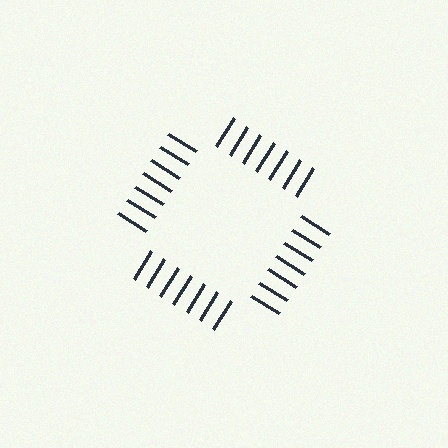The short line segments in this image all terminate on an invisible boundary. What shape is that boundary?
An illusory square — the line segments terminate on its edges but no continuous stroke is drawn.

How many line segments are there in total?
28 — 7 along each of the 4 edges.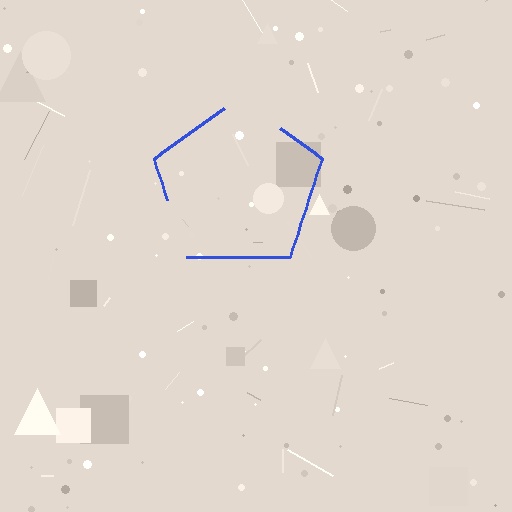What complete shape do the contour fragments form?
The contour fragments form a pentagon.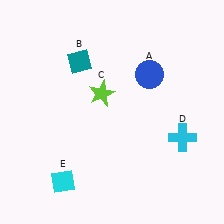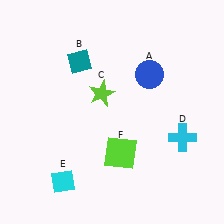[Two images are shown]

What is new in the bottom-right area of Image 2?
A lime square (F) was added in the bottom-right area of Image 2.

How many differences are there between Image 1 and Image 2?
There is 1 difference between the two images.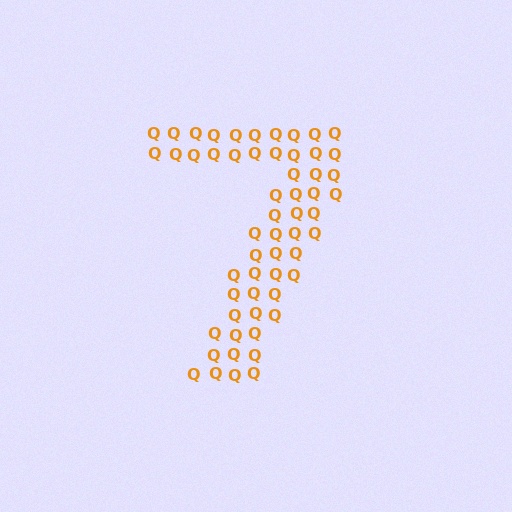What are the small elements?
The small elements are letter Q's.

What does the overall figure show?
The overall figure shows the digit 7.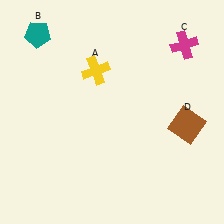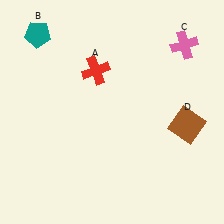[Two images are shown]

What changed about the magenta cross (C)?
In Image 1, C is magenta. In Image 2, it changed to pink.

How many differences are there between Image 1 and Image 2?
There are 2 differences between the two images.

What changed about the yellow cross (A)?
In Image 1, A is yellow. In Image 2, it changed to red.